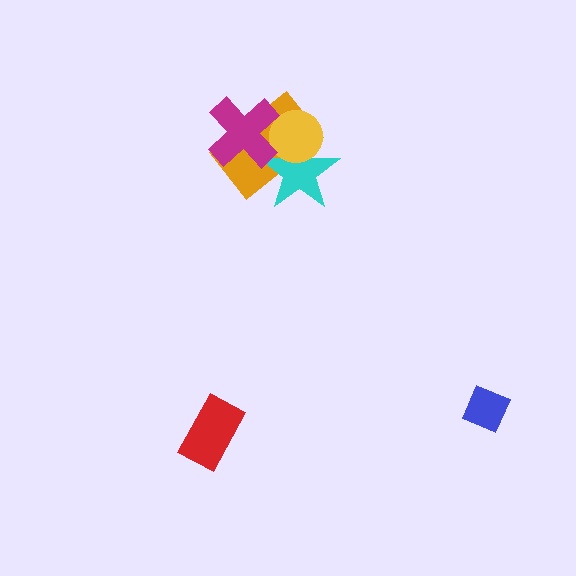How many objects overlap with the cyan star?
3 objects overlap with the cyan star.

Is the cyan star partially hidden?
Yes, it is partially covered by another shape.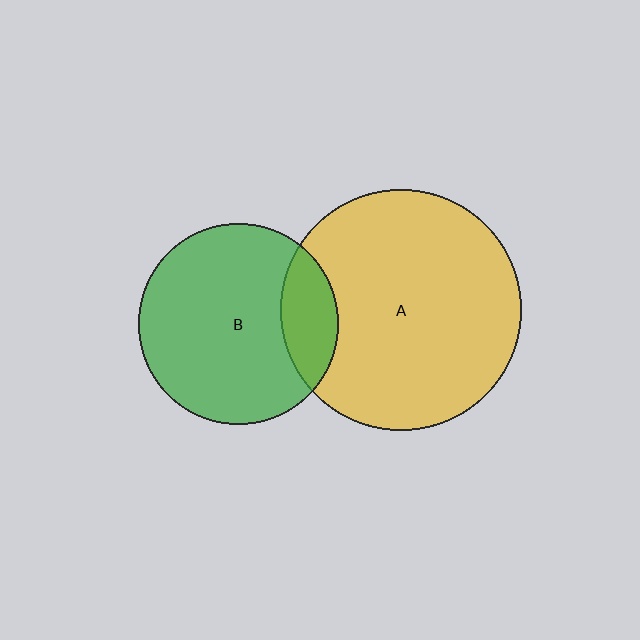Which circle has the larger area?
Circle A (yellow).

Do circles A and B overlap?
Yes.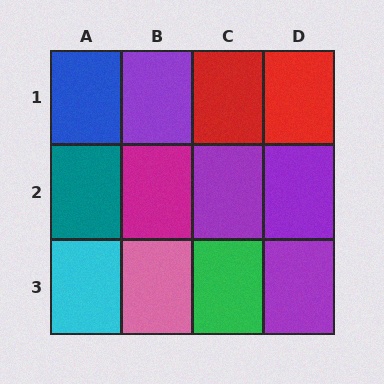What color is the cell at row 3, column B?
Pink.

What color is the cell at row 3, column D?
Purple.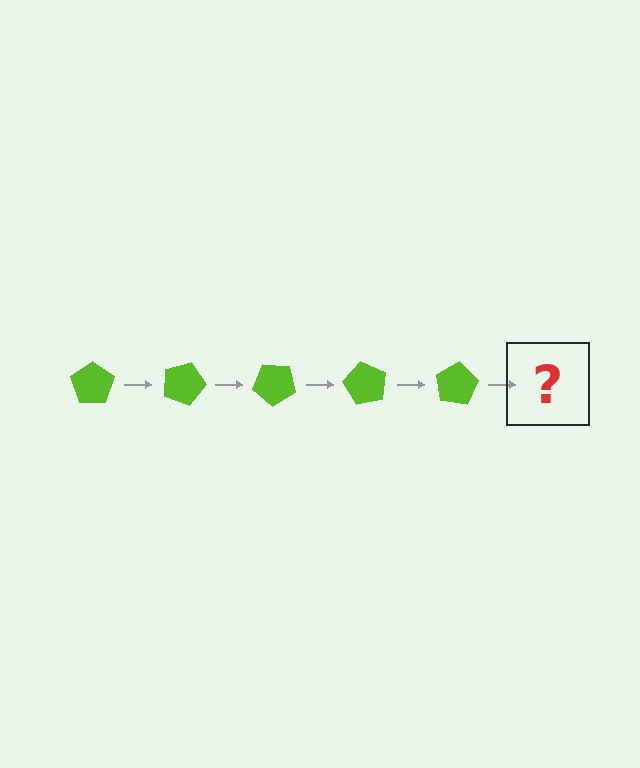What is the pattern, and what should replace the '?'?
The pattern is that the pentagon rotates 20 degrees each step. The '?' should be a lime pentagon rotated 100 degrees.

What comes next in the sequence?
The next element should be a lime pentagon rotated 100 degrees.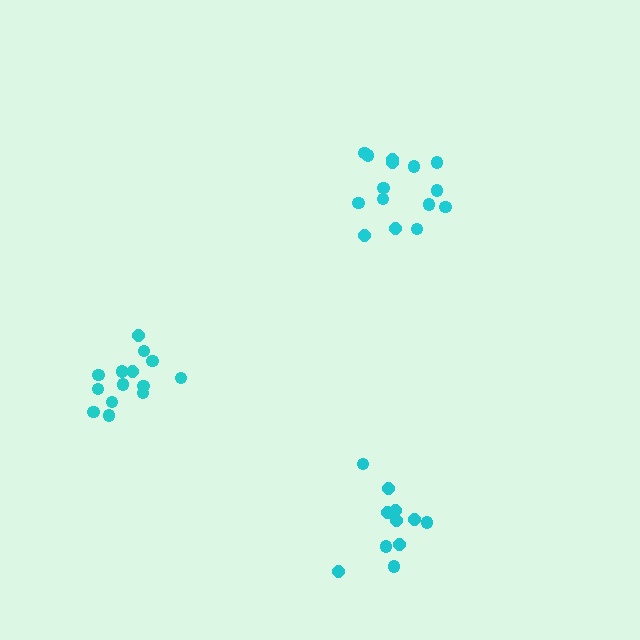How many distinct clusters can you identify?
There are 3 distinct clusters.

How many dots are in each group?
Group 1: 15 dots, Group 2: 14 dots, Group 3: 11 dots (40 total).